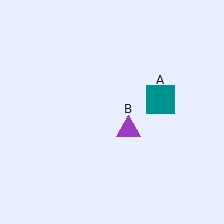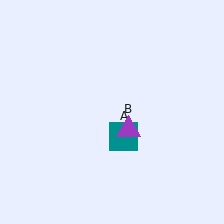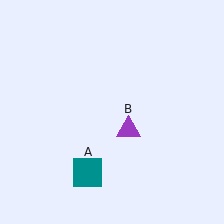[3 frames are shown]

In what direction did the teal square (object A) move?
The teal square (object A) moved down and to the left.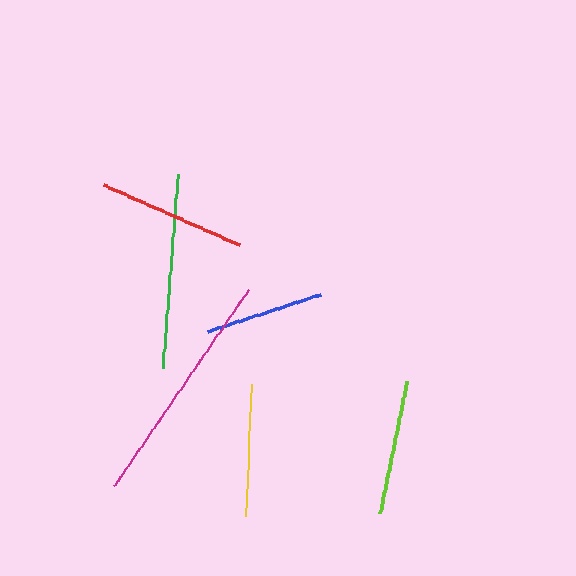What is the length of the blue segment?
The blue segment is approximately 119 pixels long.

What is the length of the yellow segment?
The yellow segment is approximately 132 pixels long.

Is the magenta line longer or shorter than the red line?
The magenta line is longer than the red line.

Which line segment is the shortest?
The blue line is the shortest at approximately 119 pixels.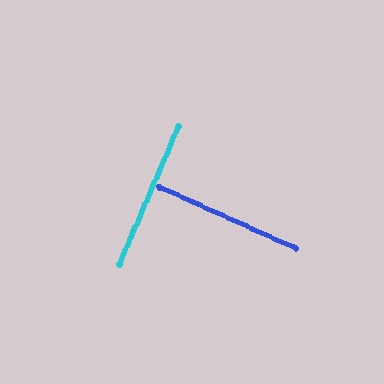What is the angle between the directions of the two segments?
Approximately 89 degrees.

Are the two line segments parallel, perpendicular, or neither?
Perpendicular — they meet at approximately 89°.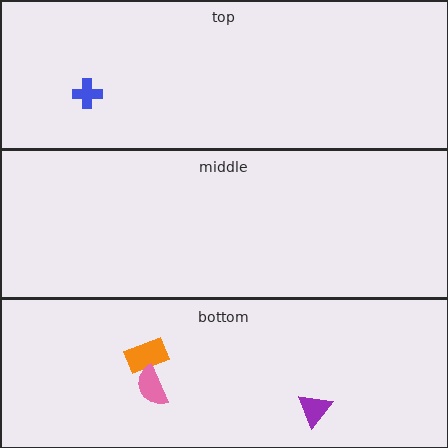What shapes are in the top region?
The blue cross.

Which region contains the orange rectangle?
The bottom region.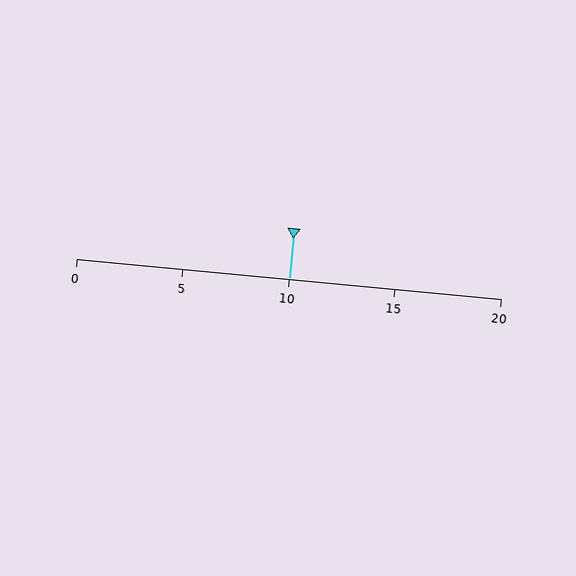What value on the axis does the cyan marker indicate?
The marker indicates approximately 10.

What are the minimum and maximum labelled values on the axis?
The axis runs from 0 to 20.